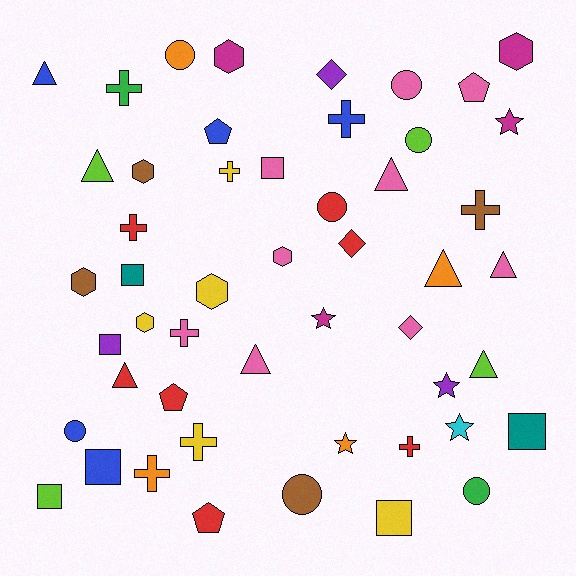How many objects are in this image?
There are 50 objects.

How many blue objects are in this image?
There are 5 blue objects.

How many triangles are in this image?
There are 8 triangles.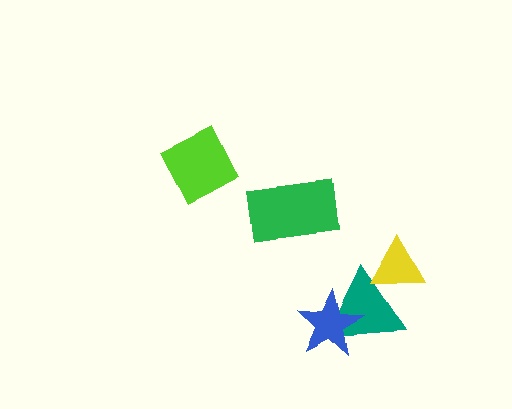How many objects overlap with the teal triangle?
2 objects overlap with the teal triangle.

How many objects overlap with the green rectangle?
0 objects overlap with the green rectangle.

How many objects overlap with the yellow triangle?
1 object overlaps with the yellow triangle.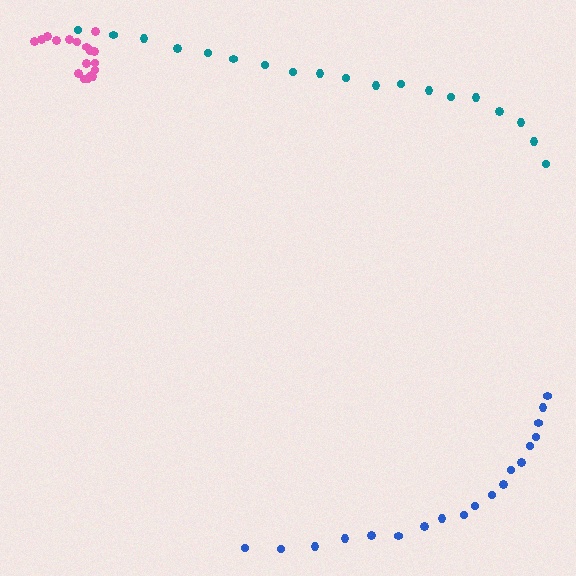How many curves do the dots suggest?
There are 3 distinct paths.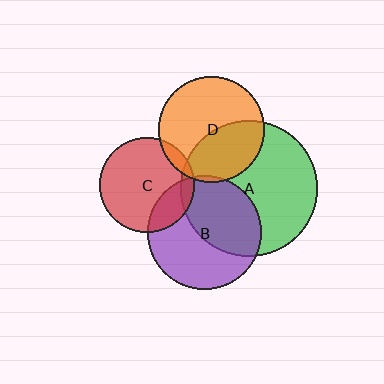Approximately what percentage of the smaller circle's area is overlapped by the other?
Approximately 5%.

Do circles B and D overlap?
Yes.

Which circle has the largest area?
Circle A (green).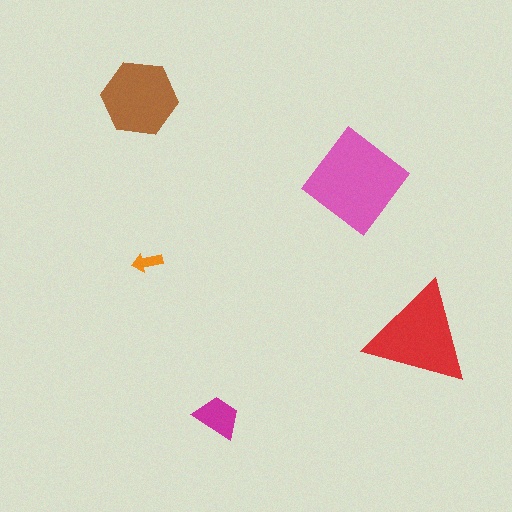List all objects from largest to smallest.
The pink diamond, the red triangle, the brown hexagon, the magenta trapezoid, the orange arrow.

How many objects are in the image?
There are 5 objects in the image.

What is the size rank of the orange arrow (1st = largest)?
5th.